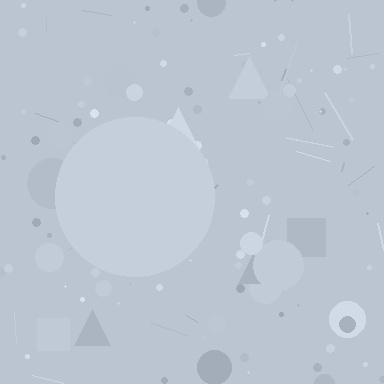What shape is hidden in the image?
A circle is hidden in the image.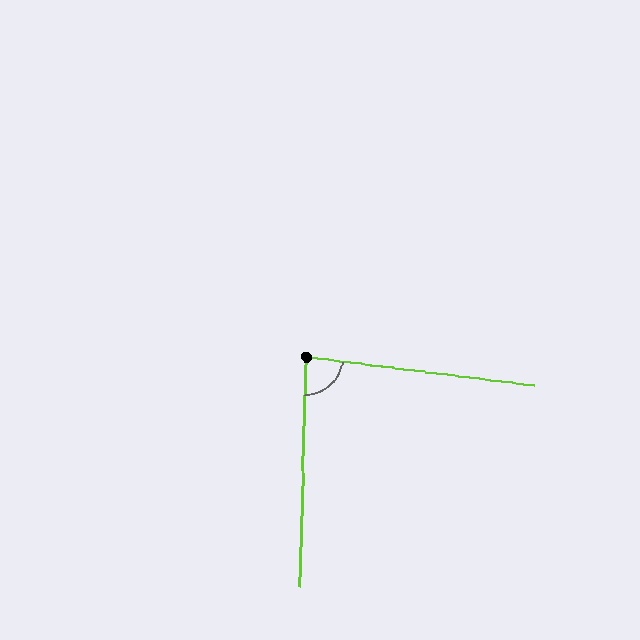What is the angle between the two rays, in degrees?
Approximately 84 degrees.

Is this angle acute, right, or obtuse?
It is acute.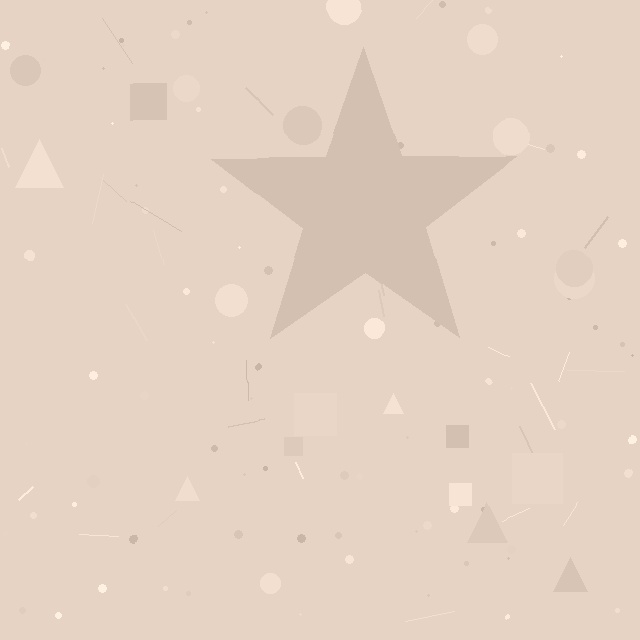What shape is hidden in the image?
A star is hidden in the image.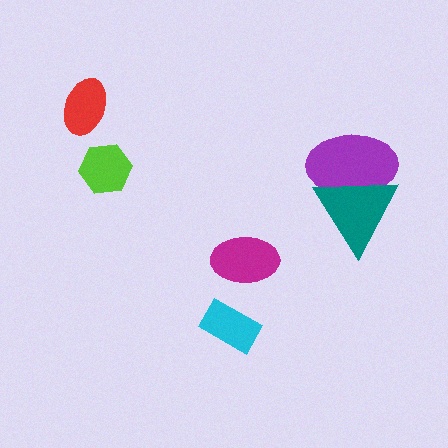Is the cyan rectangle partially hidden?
No, no other shape covers it.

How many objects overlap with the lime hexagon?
0 objects overlap with the lime hexagon.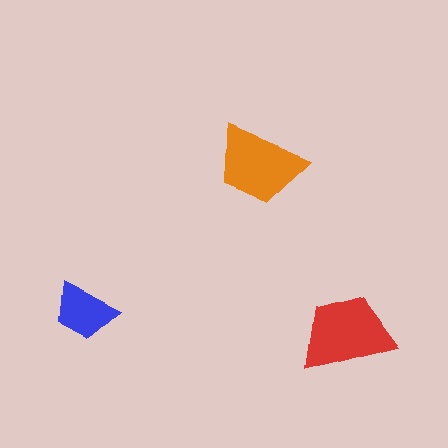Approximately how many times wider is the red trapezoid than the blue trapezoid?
About 1.5 times wider.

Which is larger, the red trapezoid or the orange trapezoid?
The red one.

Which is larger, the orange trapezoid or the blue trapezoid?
The orange one.